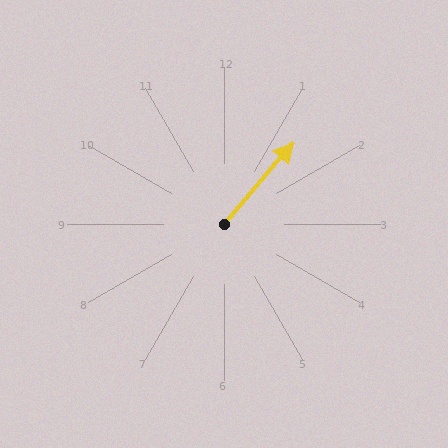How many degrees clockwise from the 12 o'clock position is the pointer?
Approximately 40 degrees.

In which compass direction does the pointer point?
Northeast.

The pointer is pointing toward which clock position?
Roughly 1 o'clock.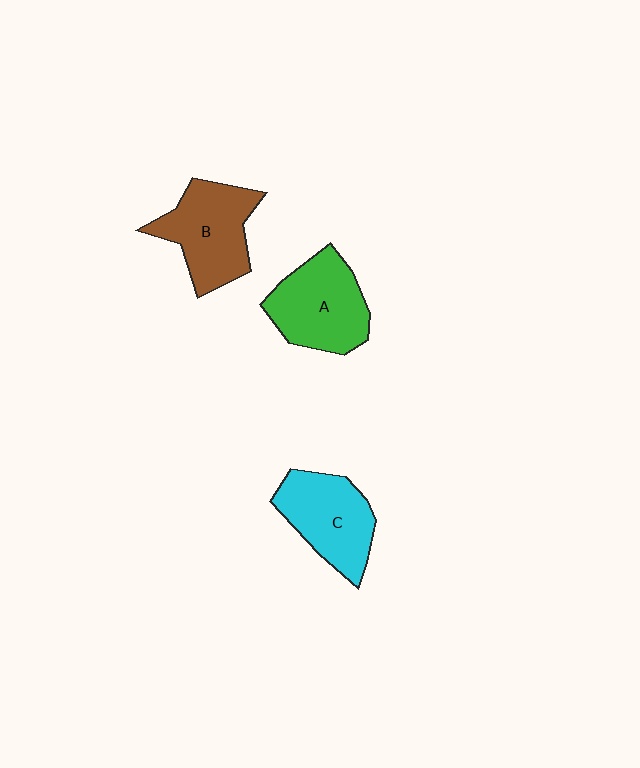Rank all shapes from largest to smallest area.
From largest to smallest: A (green), B (brown), C (cyan).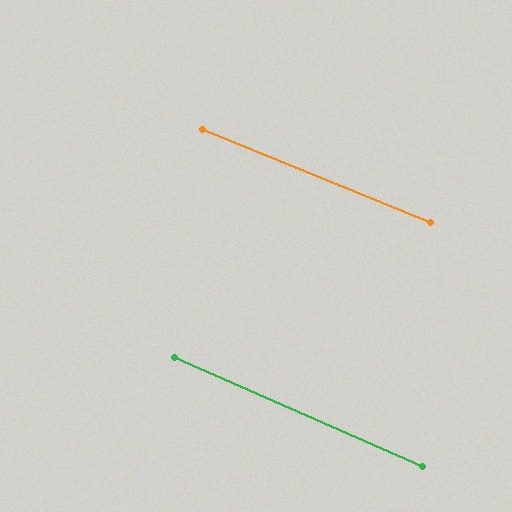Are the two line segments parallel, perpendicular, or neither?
Parallel — their directions differ by only 1.7°.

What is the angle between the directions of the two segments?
Approximately 2 degrees.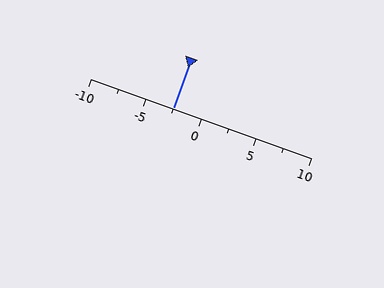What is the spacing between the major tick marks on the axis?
The major ticks are spaced 5 apart.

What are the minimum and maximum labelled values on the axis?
The axis runs from -10 to 10.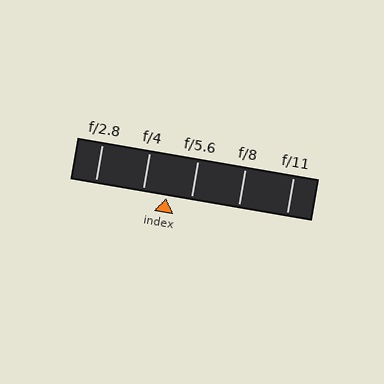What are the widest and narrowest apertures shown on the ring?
The widest aperture shown is f/2.8 and the narrowest is f/11.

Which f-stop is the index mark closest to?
The index mark is closest to f/4.